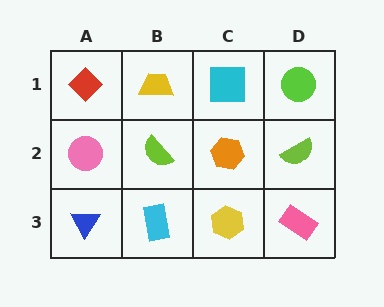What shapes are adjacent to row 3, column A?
A pink circle (row 2, column A), a cyan rectangle (row 3, column B).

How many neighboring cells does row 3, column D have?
2.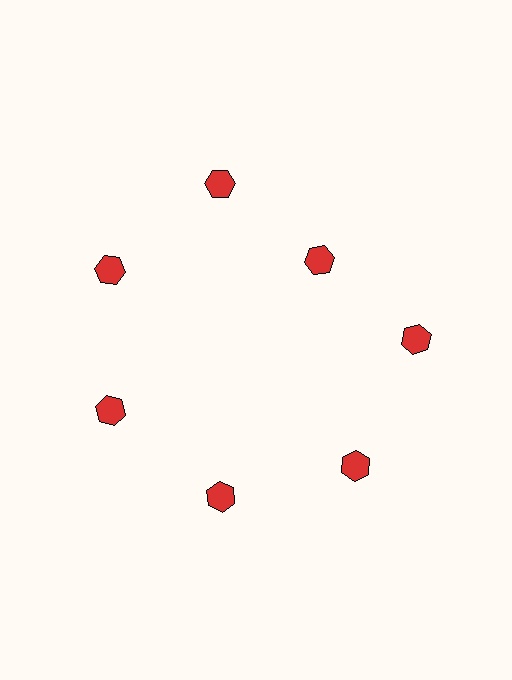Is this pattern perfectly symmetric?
No. The 7 red hexagons are arranged in a ring, but one element near the 1 o'clock position is pulled inward toward the center, breaking the 7-fold rotational symmetry.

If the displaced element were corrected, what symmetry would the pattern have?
It would have 7-fold rotational symmetry — the pattern would map onto itself every 51 degrees.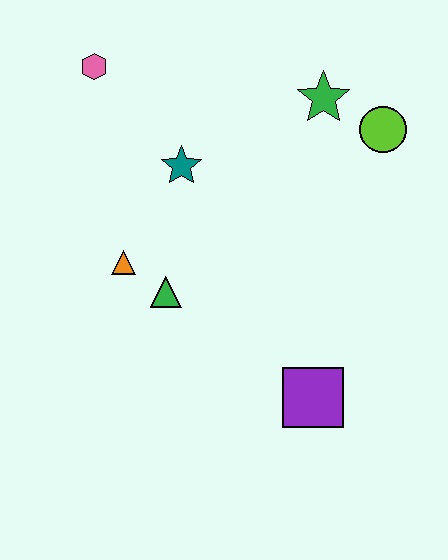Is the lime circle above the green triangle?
Yes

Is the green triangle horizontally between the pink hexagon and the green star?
Yes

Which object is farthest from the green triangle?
The lime circle is farthest from the green triangle.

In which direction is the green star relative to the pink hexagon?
The green star is to the right of the pink hexagon.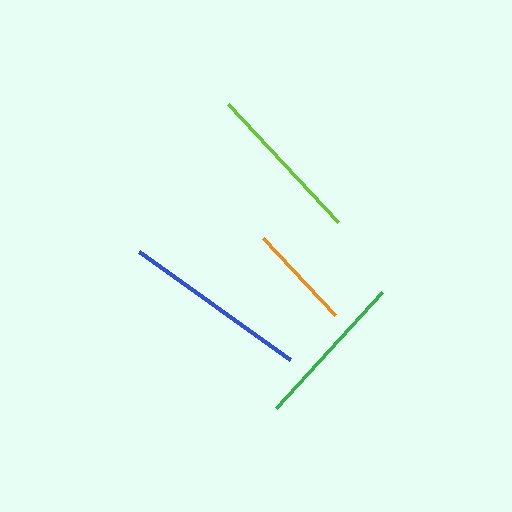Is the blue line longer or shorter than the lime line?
The blue line is longer than the lime line.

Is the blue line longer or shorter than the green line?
The blue line is longer than the green line.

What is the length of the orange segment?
The orange segment is approximately 105 pixels long.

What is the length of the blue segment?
The blue segment is approximately 186 pixels long.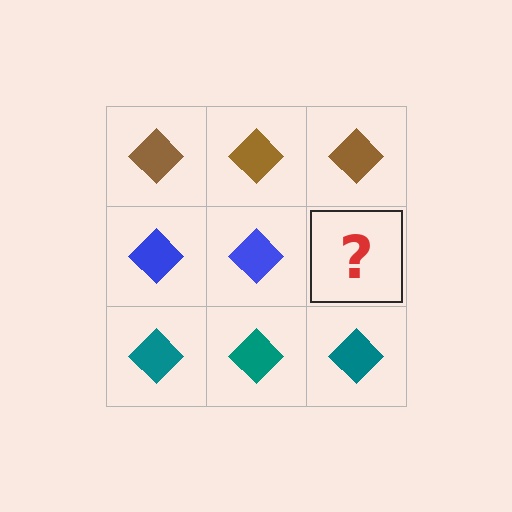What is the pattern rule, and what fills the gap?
The rule is that each row has a consistent color. The gap should be filled with a blue diamond.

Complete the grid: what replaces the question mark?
The question mark should be replaced with a blue diamond.